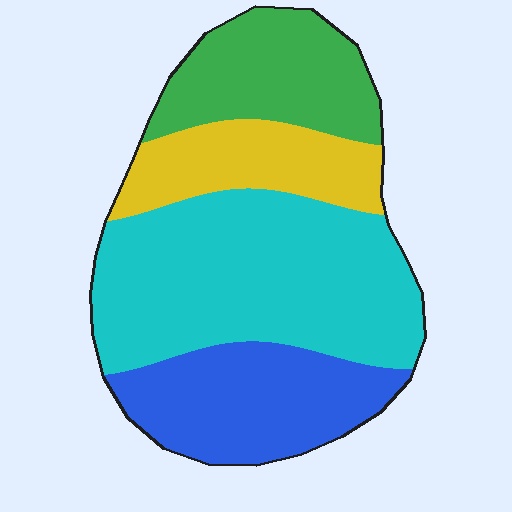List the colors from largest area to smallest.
From largest to smallest: cyan, blue, green, yellow.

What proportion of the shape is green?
Green covers 19% of the shape.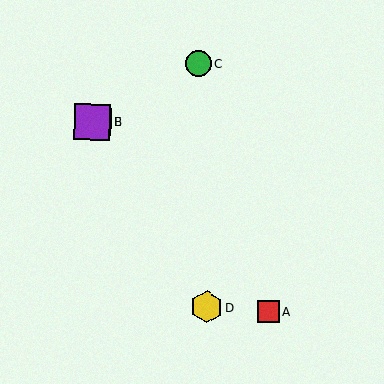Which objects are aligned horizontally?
Objects B, E are aligned horizontally.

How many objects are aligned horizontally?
2 objects (B, E) are aligned horizontally.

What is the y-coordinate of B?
Object B is at y≈122.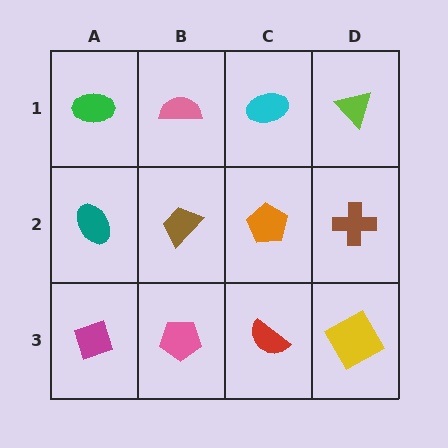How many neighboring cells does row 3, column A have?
2.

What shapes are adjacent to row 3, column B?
A brown trapezoid (row 2, column B), a magenta diamond (row 3, column A), a red semicircle (row 3, column C).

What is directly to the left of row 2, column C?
A brown trapezoid.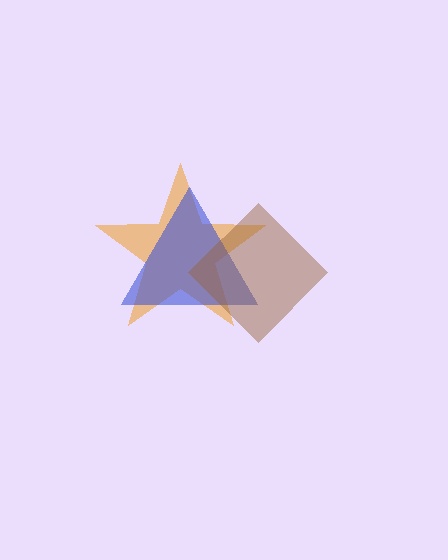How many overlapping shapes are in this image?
There are 3 overlapping shapes in the image.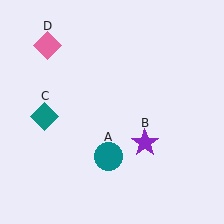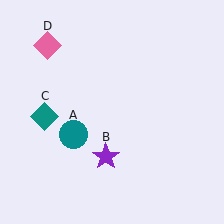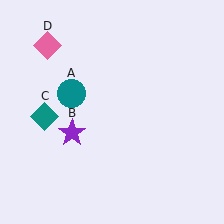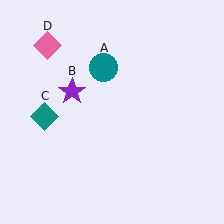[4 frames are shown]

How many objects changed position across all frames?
2 objects changed position: teal circle (object A), purple star (object B).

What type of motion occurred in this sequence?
The teal circle (object A), purple star (object B) rotated clockwise around the center of the scene.